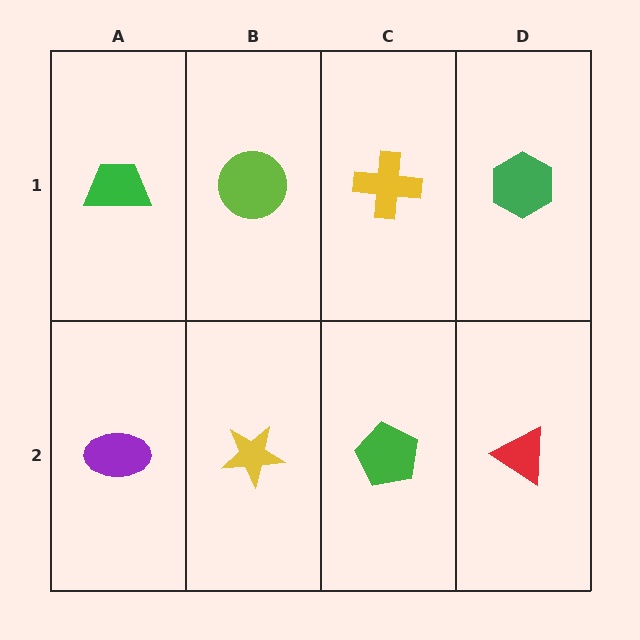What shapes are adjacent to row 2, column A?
A green trapezoid (row 1, column A), a yellow star (row 2, column B).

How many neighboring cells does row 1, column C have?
3.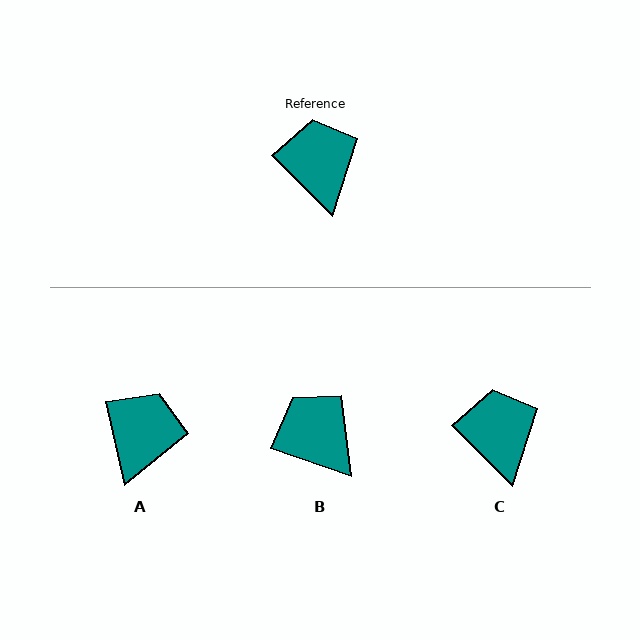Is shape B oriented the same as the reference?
No, it is off by about 25 degrees.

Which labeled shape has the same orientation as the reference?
C.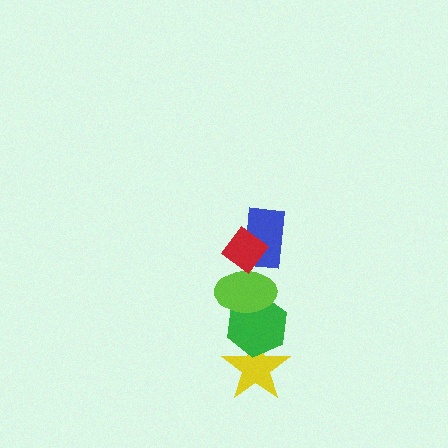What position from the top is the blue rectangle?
The blue rectangle is 2nd from the top.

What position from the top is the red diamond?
The red diamond is 1st from the top.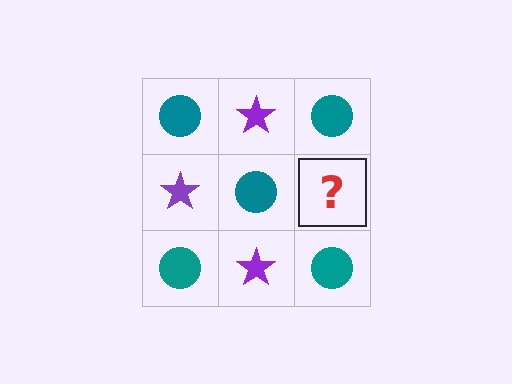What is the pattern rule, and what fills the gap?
The rule is that it alternates teal circle and purple star in a checkerboard pattern. The gap should be filled with a purple star.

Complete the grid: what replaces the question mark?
The question mark should be replaced with a purple star.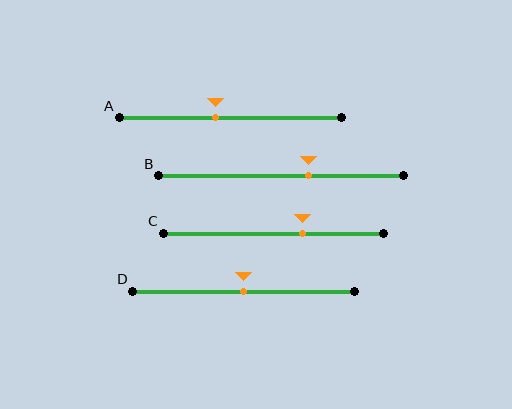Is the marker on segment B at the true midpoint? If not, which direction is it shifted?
No, the marker on segment B is shifted to the right by about 11% of the segment length.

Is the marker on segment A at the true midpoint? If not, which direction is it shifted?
No, the marker on segment A is shifted to the left by about 7% of the segment length.